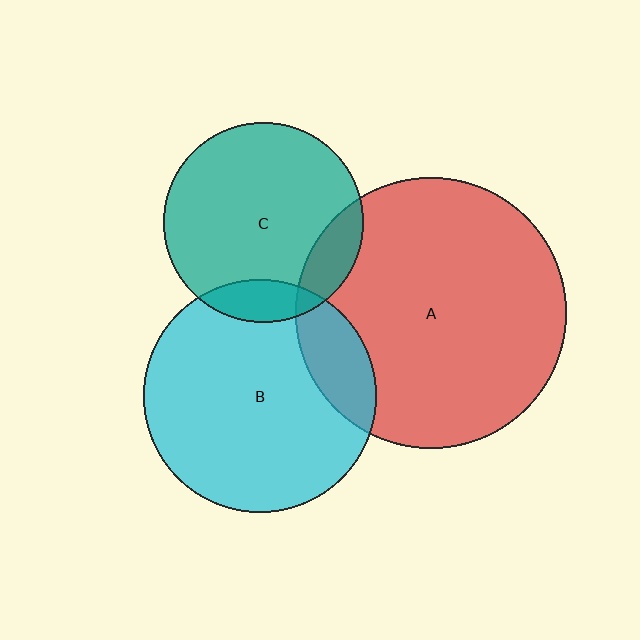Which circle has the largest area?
Circle A (red).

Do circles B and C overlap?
Yes.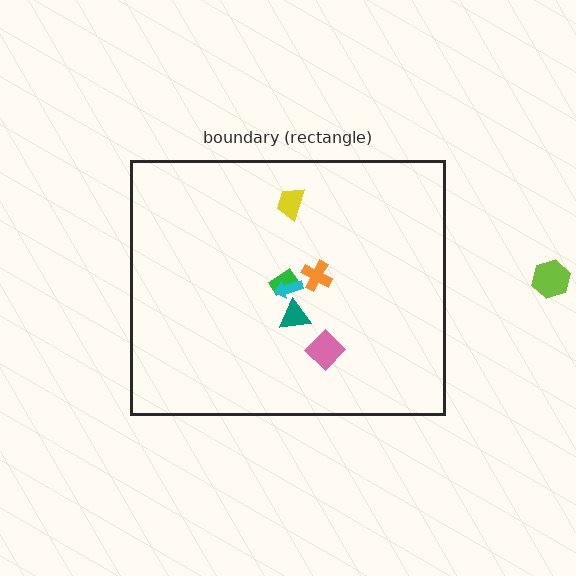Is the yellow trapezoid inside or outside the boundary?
Inside.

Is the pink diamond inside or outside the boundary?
Inside.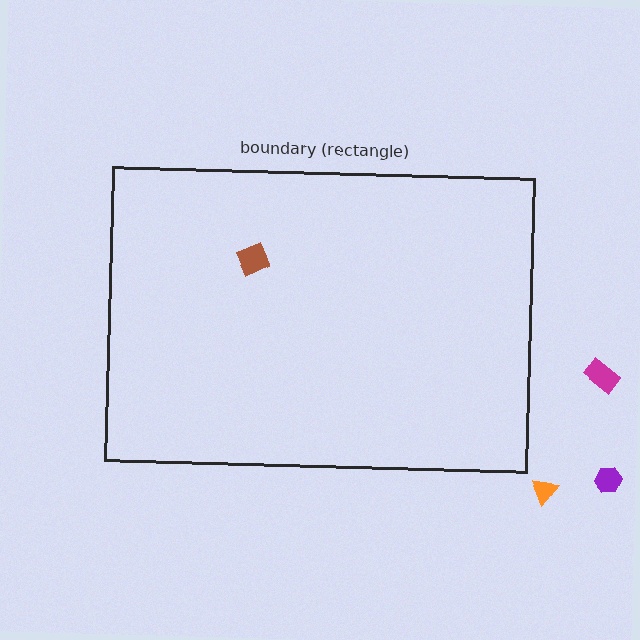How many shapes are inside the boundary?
1 inside, 3 outside.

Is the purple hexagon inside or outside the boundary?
Outside.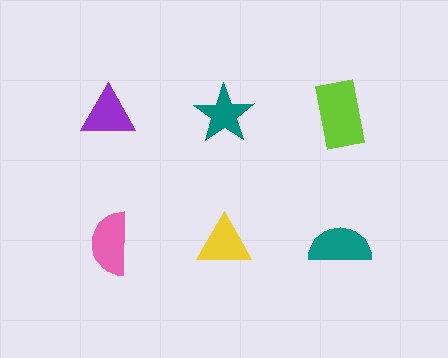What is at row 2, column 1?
A pink semicircle.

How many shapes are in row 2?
3 shapes.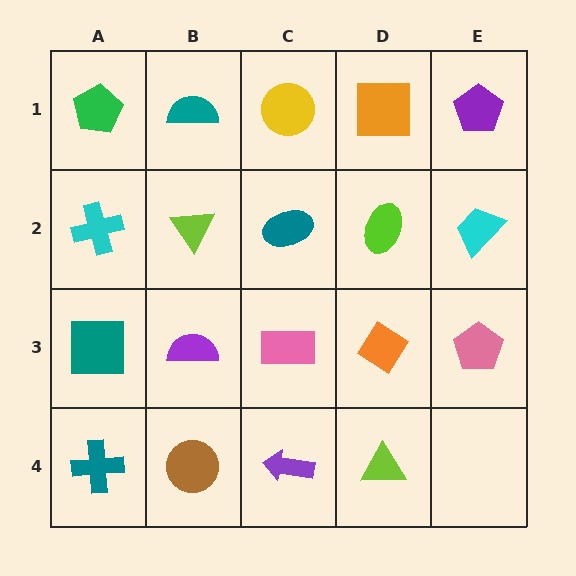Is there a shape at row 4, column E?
No, that cell is empty.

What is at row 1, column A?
A green pentagon.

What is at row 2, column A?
A cyan cross.